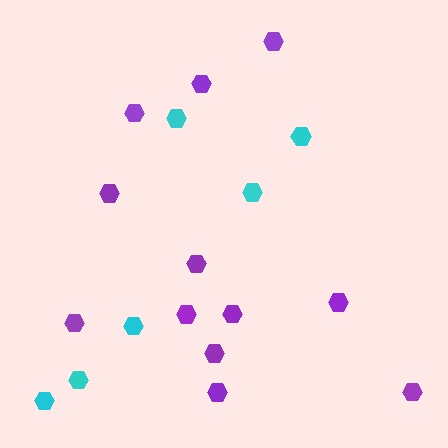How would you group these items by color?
There are 2 groups: one group of cyan hexagons (6) and one group of purple hexagons (12).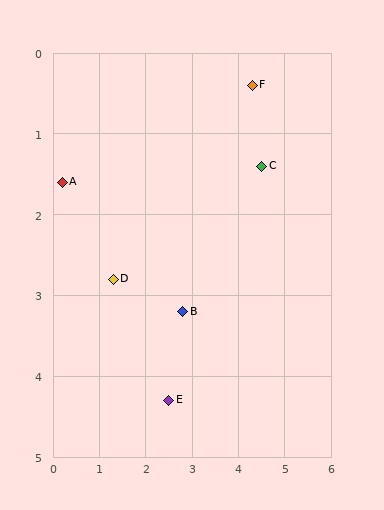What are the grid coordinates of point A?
Point A is at approximately (0.2, 1.6).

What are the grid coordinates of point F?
Point F is at approximately (4.3, 0.4).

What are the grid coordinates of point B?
Point B is at approximately (2.8, 3.2).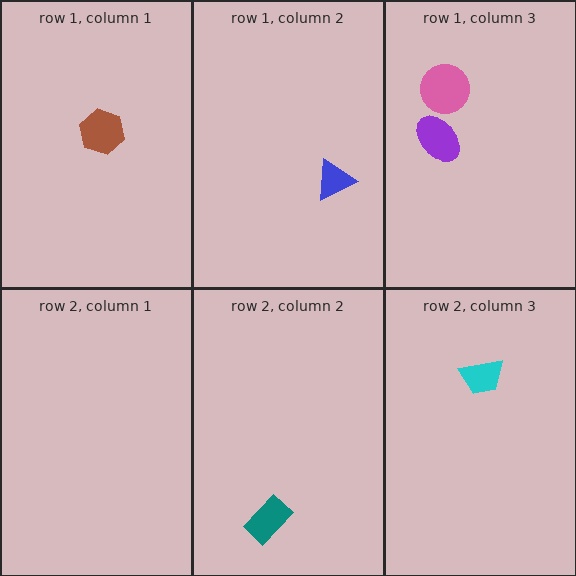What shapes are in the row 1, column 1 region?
The brown hexagon.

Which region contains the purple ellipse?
The row 1, column 3 region.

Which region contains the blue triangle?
The row 1, column 2 region.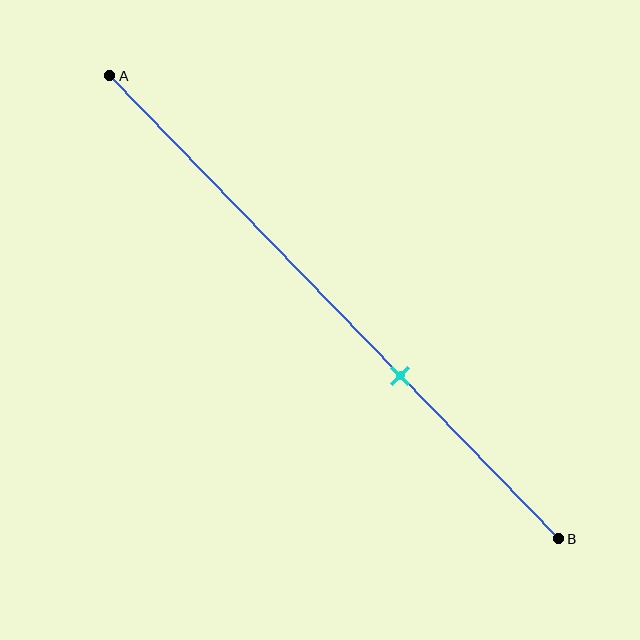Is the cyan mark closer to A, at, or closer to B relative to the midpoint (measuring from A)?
The cyan mark is closer to point B than the midpoint of segment AB.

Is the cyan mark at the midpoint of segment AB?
No, the mark is at about 65% from A, not at the 50% midpoint.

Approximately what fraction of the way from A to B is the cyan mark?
The cyan mark is approximately 65% of the way from A to B.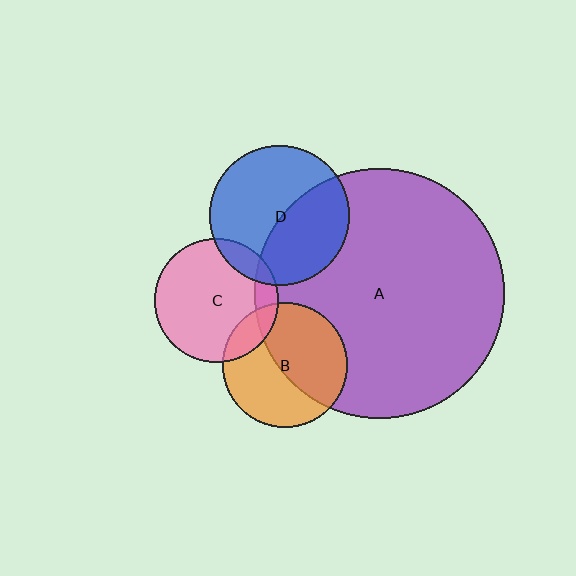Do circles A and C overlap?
Yes.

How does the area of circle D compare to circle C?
Approximately 1.3 times.